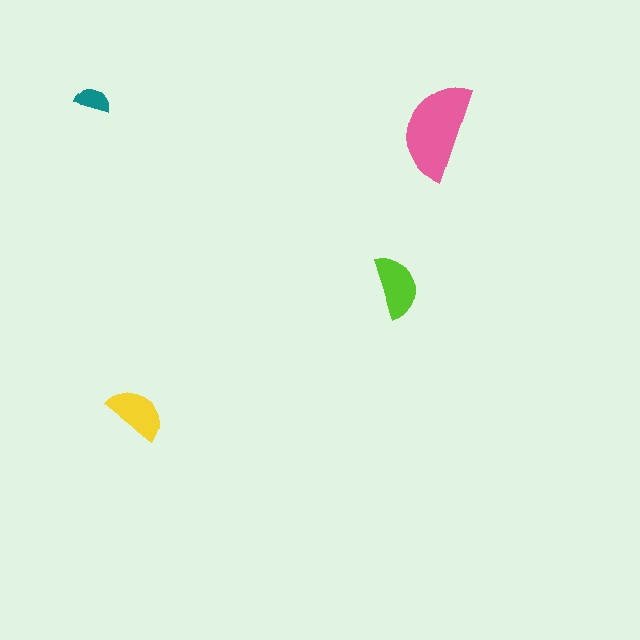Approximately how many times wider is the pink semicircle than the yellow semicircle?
About 1.5 times wider.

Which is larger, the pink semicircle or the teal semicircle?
The pink one.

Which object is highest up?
The teal semicircle is topmost.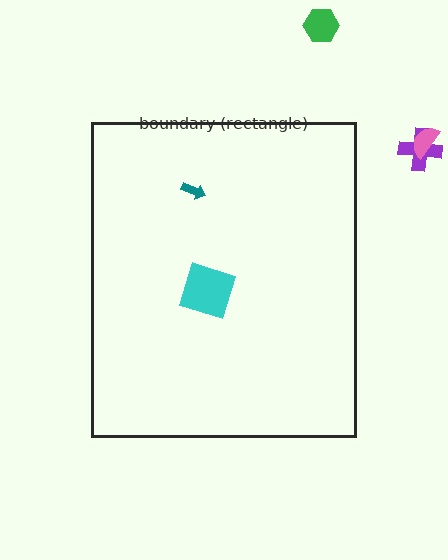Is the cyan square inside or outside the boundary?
Inside.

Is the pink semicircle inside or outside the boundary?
Outside.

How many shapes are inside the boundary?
2 inside, 3 outside.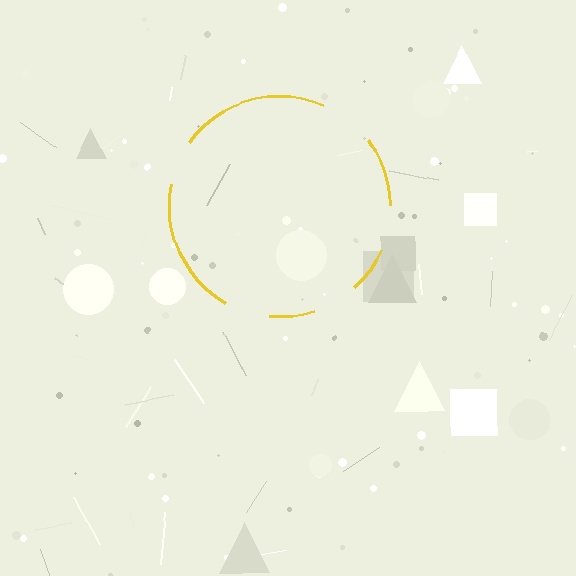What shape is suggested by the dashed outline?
The dashed outline suggests a circle.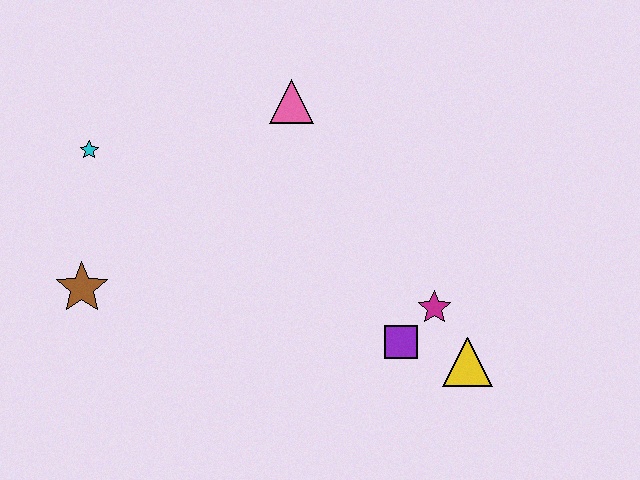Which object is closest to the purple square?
The magenta star is closest to the purple square.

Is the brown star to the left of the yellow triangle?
Yes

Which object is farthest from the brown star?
The yellow triangle is farthest from the brown star.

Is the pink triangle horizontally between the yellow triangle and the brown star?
Yes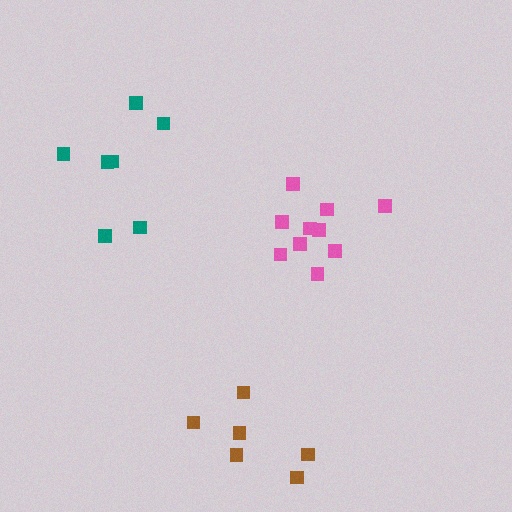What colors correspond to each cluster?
The clusters are colored: pink, brown, teal.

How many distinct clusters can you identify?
There are 3 distinct clusters.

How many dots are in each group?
Group 1: 10 dots, Group 2: 6 dots, Group 3: 7 dots (23 total).